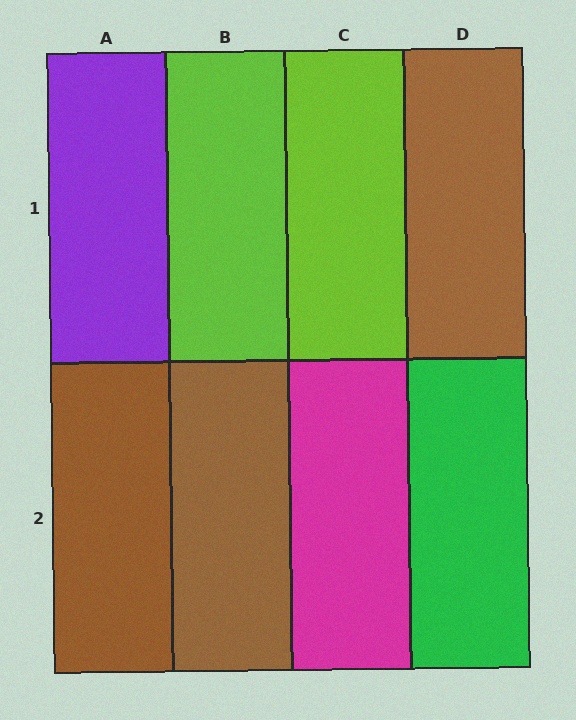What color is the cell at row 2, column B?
Brown.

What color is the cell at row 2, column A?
Brown.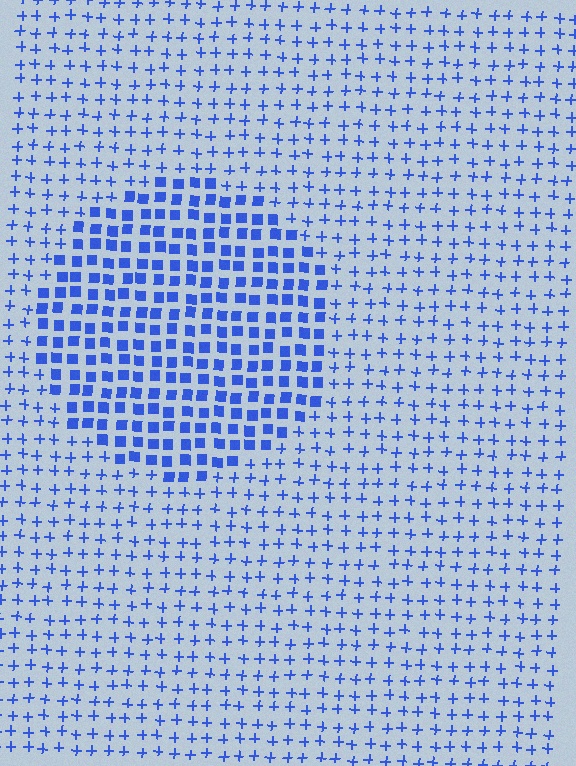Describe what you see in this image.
The image is filled with small blue elements arranged in a uniform grid. A circle-shaped region contains squares, while the surrounding area contains plus signs. The boundary is defined purely by the change in element shape.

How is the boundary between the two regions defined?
The boundary is defined by a change in element shape: squares inside vs. plus signs outside. All elements share the same color and spacing.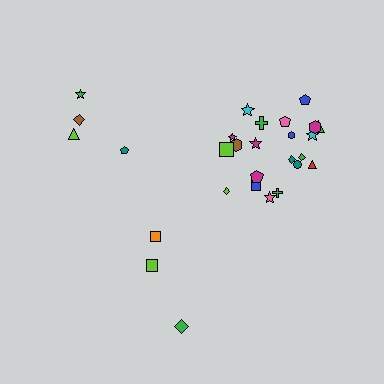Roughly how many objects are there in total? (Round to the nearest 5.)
Roughly 30 objects in total.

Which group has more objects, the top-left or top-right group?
The top-right group.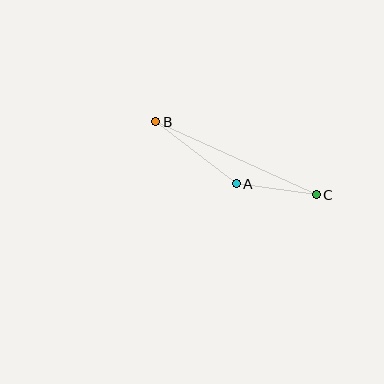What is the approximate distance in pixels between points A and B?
The distance between A and B is approximately 102 pixels.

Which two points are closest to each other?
Points A and C are closest to each other.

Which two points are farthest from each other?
Points B and C are farthest from each other.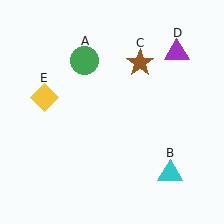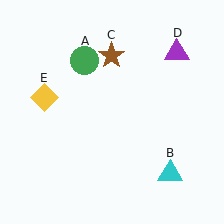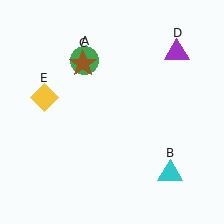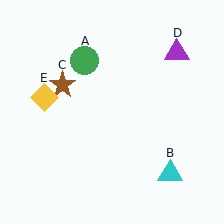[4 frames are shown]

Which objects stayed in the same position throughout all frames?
Green circle (object A) and cyan triangle (object B) and purple triangle (object D) and yellow diamond (object E) remained stationary.